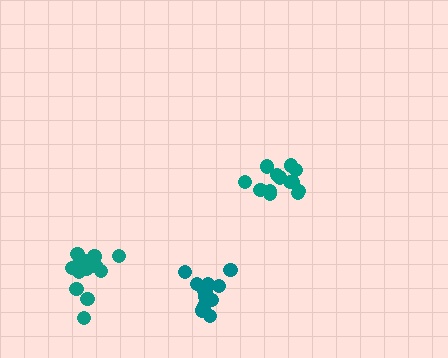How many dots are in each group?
Group 1: 13 dots, Group 2: 14 dots, Group 3: 14 dots (41 total).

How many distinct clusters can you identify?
There are 3 distinct clusters.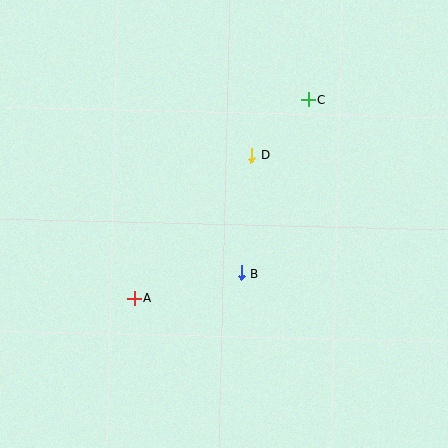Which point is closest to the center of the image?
Point B at (241, 273) is closest to the center.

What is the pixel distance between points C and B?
The distance between C and B is 186 pixels.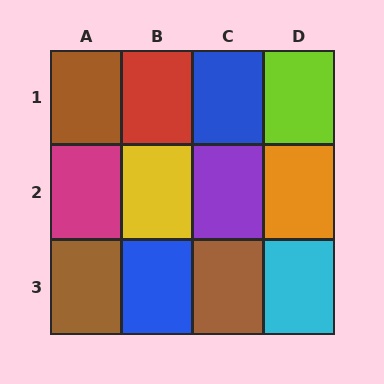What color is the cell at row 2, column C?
Purple.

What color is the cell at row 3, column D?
Cyan.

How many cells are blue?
2 cells are blue.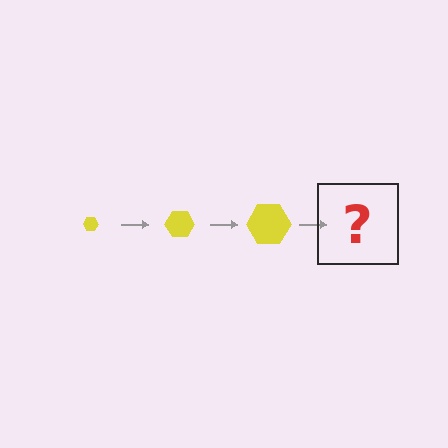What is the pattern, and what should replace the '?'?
The pattern is that the hexagon gets progressively larger each step. The '?' should be a yellow hexagon, larger than the previous one.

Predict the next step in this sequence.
The next step is a yellow hexagon, larger than the previous one.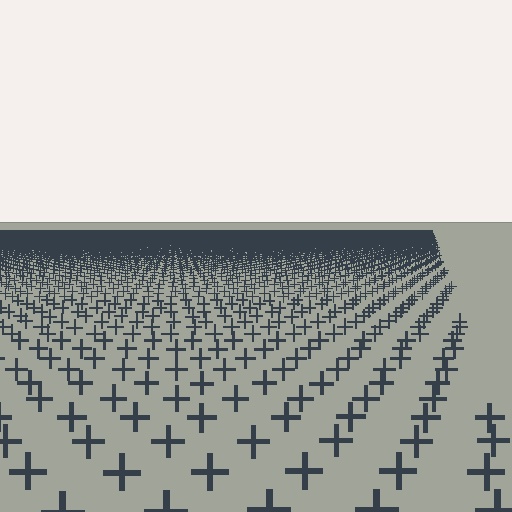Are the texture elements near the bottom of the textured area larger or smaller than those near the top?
Larger. Near the bottom, elements are closer to the viewer and appear at a bigger on-screen size.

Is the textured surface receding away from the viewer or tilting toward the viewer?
The surface is receding away from the viewer. Texture elements get smaller and denser toward the top.